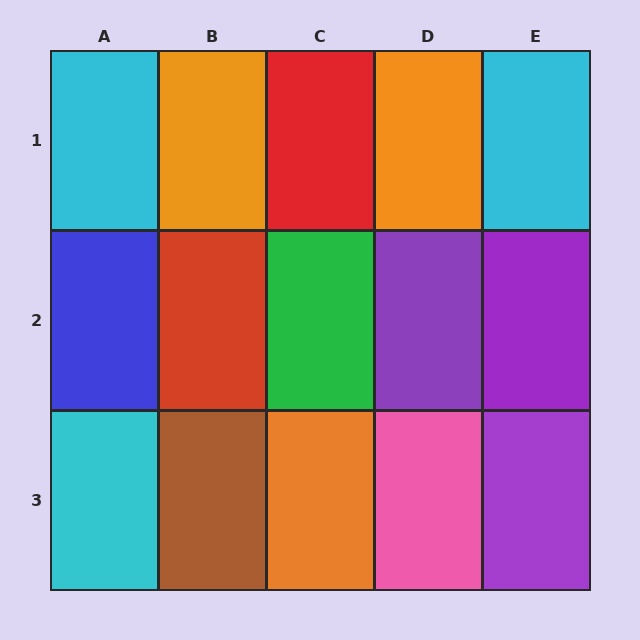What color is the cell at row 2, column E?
Purple.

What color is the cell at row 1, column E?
Cyan.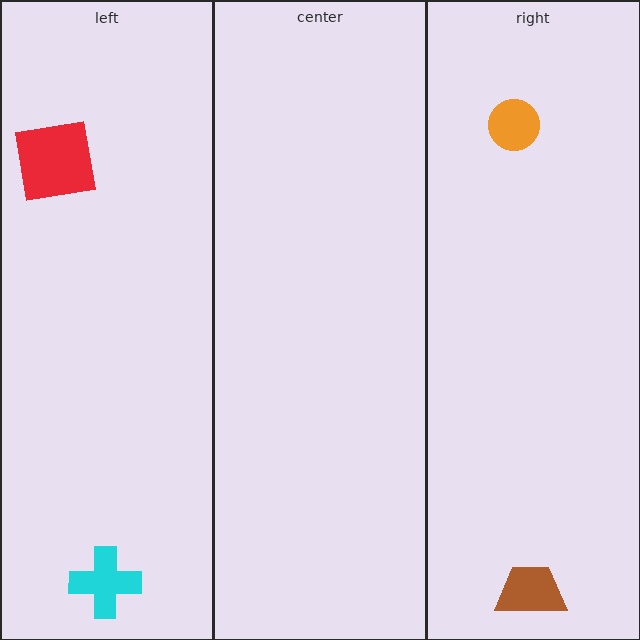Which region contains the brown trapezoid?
The right region.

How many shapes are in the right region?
2.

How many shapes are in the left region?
2.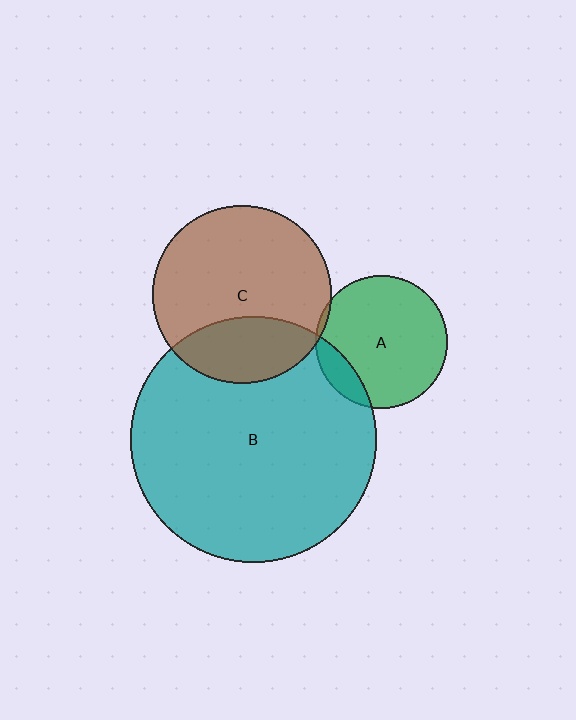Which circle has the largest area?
Circle B (teal).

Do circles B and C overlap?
Yes.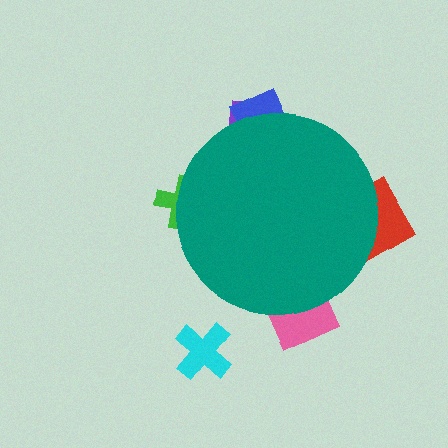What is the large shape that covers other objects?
A teal circle.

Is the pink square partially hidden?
Yes, the pink square is partially hidden behind the teal circle.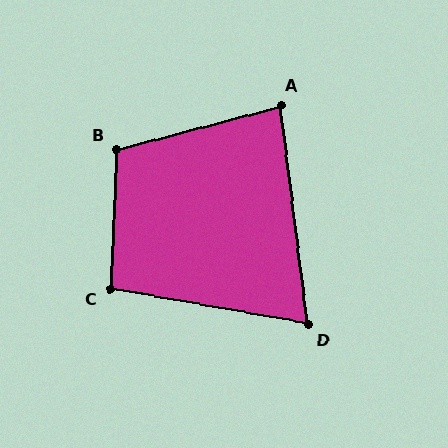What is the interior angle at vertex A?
Approximately 82 degrees (acute).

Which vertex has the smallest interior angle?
D, at approximately 73 degrees.